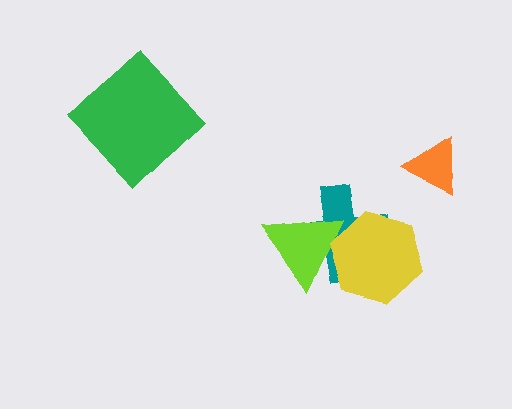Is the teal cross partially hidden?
Yes, it is partially covered by another shape.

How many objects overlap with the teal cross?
2 objects overlap with the teal cross.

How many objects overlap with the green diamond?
0 objects overlap with the green diamond.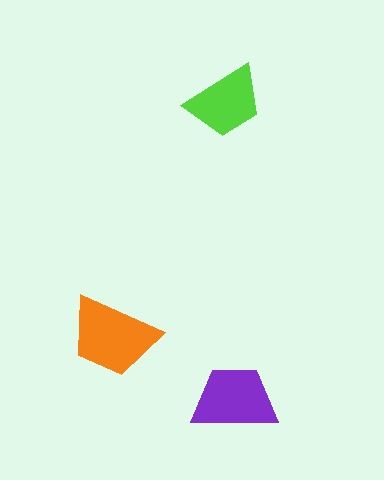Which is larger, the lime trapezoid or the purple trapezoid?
The purple one.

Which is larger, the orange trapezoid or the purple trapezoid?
The orange one.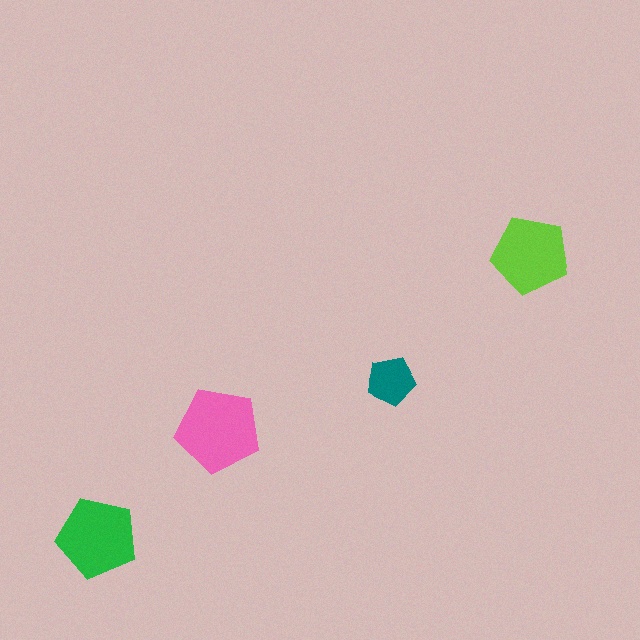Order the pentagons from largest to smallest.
the pink one, the green one, the lime one, the teal one.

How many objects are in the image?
There are 4 objects in the image.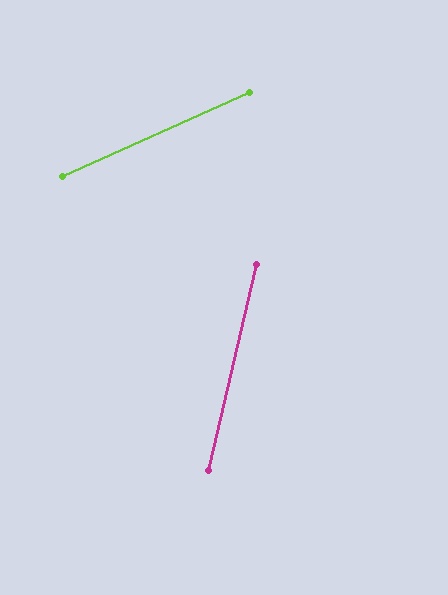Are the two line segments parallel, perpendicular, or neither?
Neither parallel nor perpendicular — they differ by about 53°.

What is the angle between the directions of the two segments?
Approximately 53 degrees.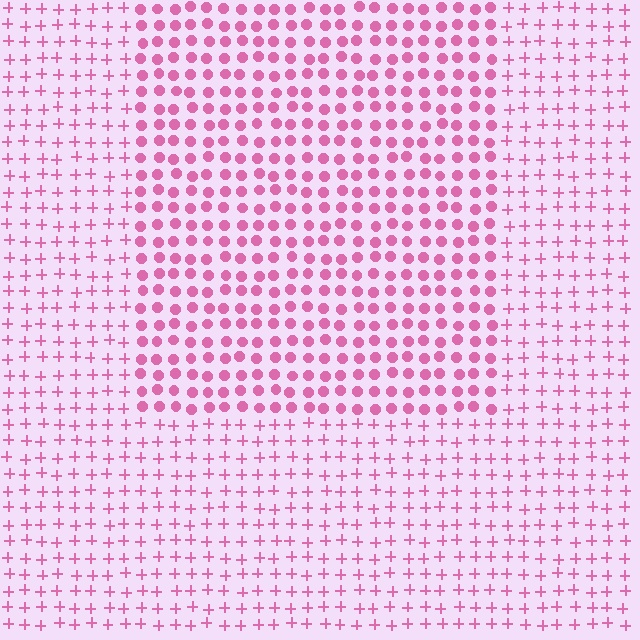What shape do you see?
I see a rectangle.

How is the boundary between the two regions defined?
The boundary is defined by a change in element shape: circles inside vs. plus signs outside. All elements share the same color and spacing.